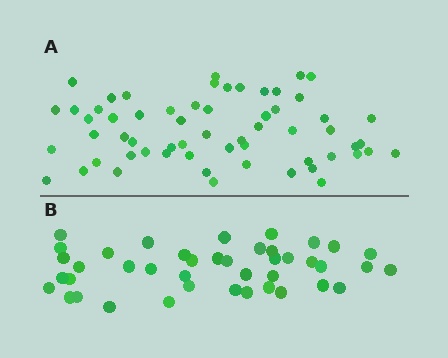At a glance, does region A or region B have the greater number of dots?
Region A (the top region) has more dots.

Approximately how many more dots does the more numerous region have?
Region A has approximately 20 more dots than region B.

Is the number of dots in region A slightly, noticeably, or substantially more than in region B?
Region A has noticeably more, but not dramatically so. The ratio is roughly 1.4 to 1.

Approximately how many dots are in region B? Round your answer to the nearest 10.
About 40 dots. (The exact count is 42, which rounds to 40.)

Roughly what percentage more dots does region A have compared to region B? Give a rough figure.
About 45% more.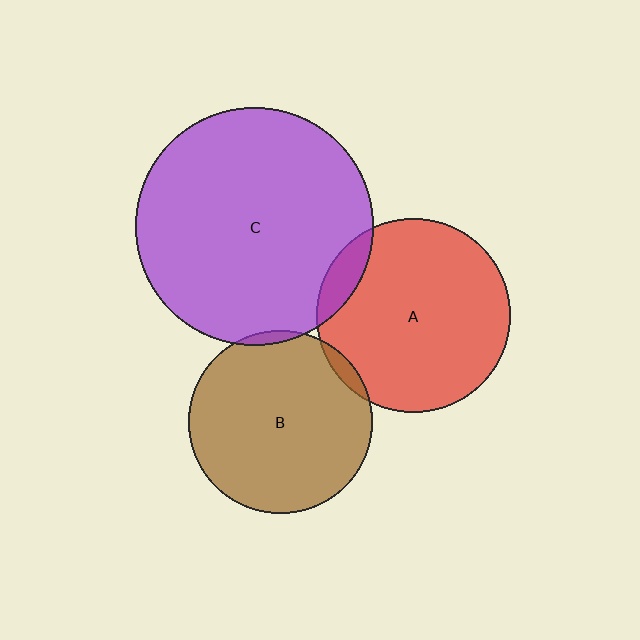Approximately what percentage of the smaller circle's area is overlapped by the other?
Approximately 5%.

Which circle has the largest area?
Circle C (purple).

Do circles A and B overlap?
Yes.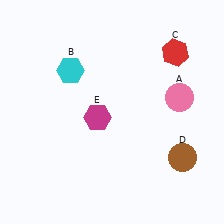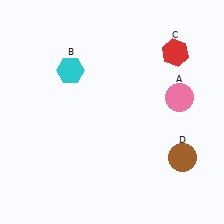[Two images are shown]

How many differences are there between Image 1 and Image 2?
There is 1 difference between the two images.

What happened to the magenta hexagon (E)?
The magenta hexagon (E) was removed in Image 2. It was in the bottom-left area of Image 1.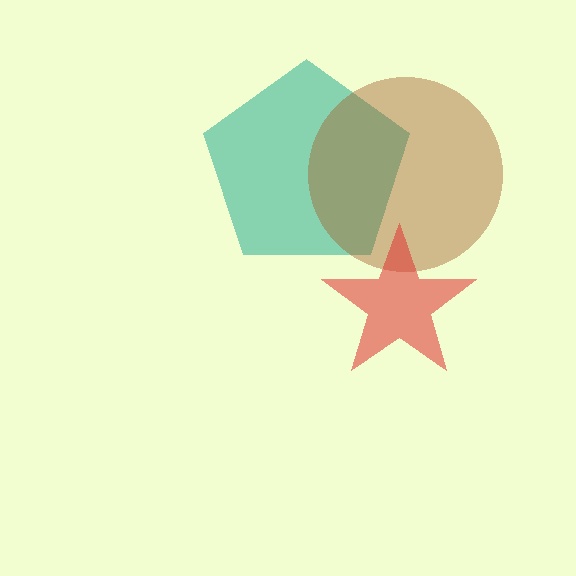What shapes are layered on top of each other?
The layered shapes are: a teal pentagon, a brown circle, a red star.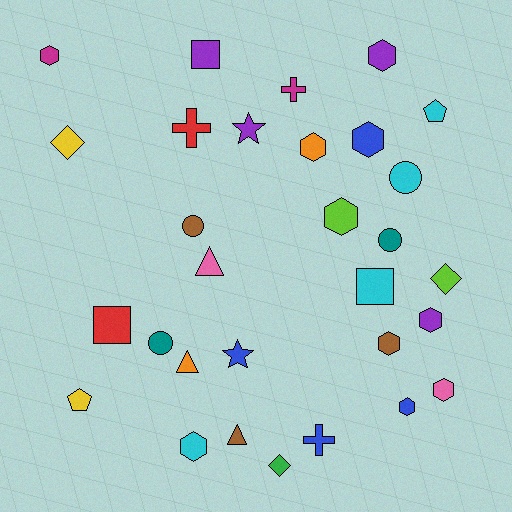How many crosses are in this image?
There are 3 crosses.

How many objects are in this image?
There are 30 objects.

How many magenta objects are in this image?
There are 2 magenta objects.